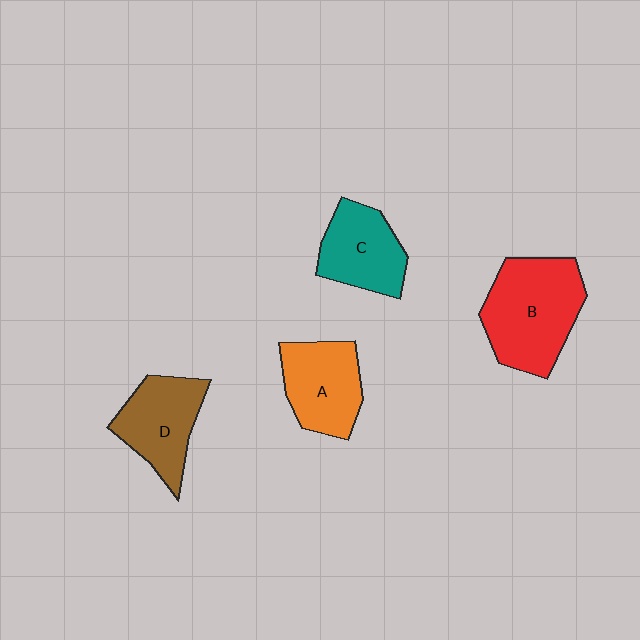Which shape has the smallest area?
Shape C (teal).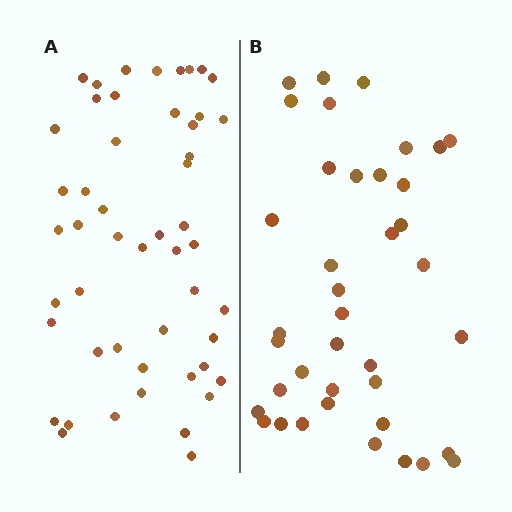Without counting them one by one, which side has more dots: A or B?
Region A (the left region) has more dots.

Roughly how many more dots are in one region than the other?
Region A has roughly 12 or so more dots than region B.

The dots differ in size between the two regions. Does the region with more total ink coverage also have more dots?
No. Region B has more total ink coverage because its dots are larger, but region A actually contains more individual dots. Total area can be misleading — the number of items is what matters here.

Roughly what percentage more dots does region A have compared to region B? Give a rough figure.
About 30% more.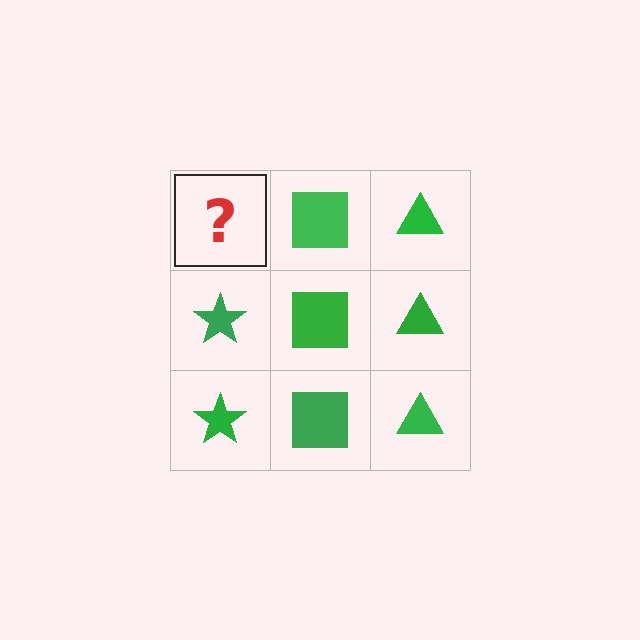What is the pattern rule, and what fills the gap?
The rule is that each column has a consistent shape. The gap should be filled with a green star.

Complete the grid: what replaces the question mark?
The question mark should be replaced with a green star.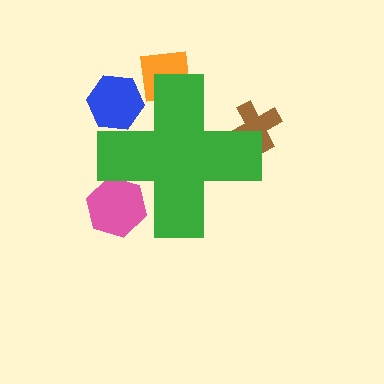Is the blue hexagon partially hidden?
Yes, the blue hexagon is partially hidden behind the green cross.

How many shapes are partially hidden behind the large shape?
4 shapes are partially hidden.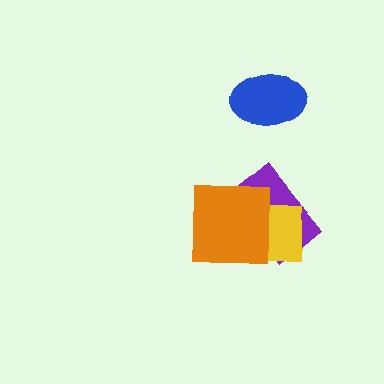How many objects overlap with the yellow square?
2 objects overlap with the yellow square.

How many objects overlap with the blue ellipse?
0 objects overlap with the blue ellipse.